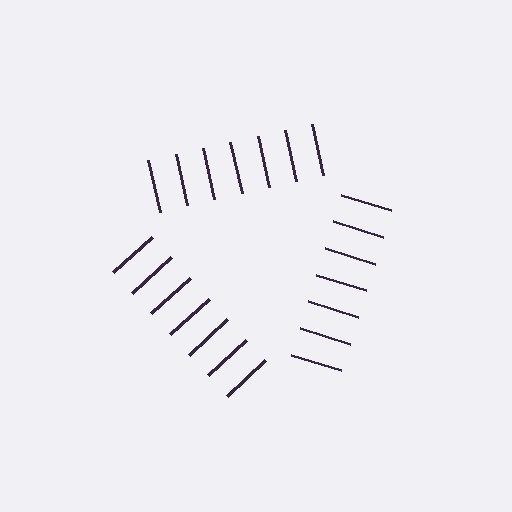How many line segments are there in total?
21 — 7 along each of the 3 edges.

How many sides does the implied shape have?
3 sides — the line-ends trace a triangle.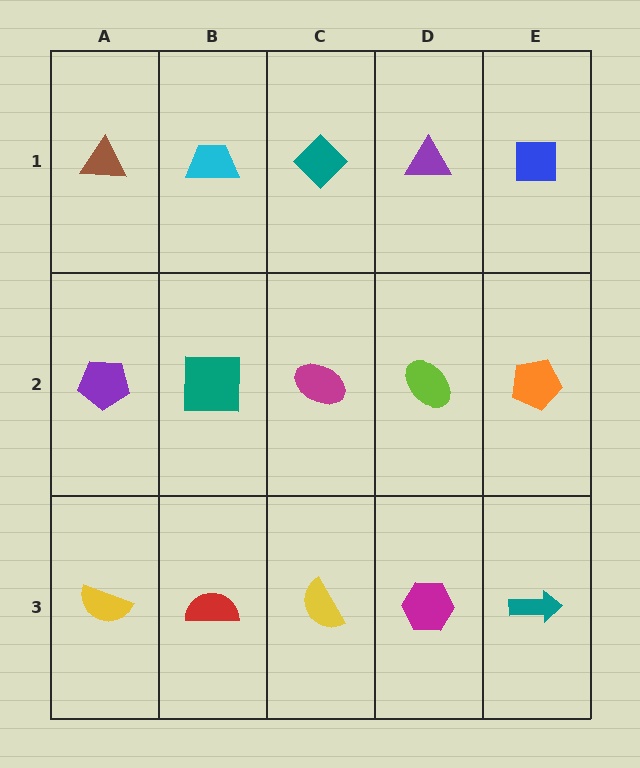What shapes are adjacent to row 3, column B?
A teal square (row 2, column B), a yellow semicircle (row 3, column A), a yellow semicircle (row 3, column C).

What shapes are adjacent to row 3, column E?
An orange pentagon (row 2, column E), a magenta hexagon (row 3, column D).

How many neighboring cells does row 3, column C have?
3.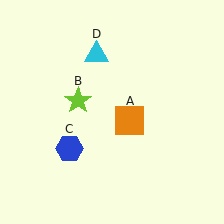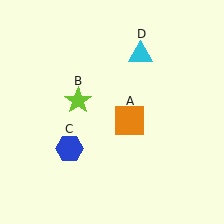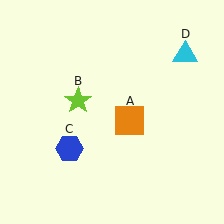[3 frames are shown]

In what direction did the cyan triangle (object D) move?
The cyan triangle (object D) moved right.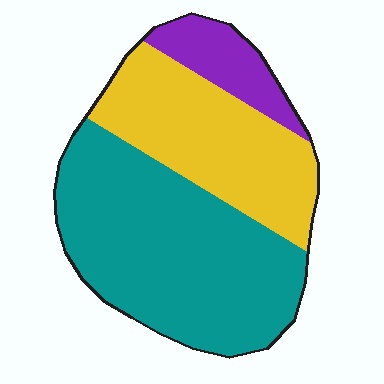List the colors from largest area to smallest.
From largest to smallest: teal, yellow, purple.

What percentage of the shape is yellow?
Yellow covers 34% of the shape.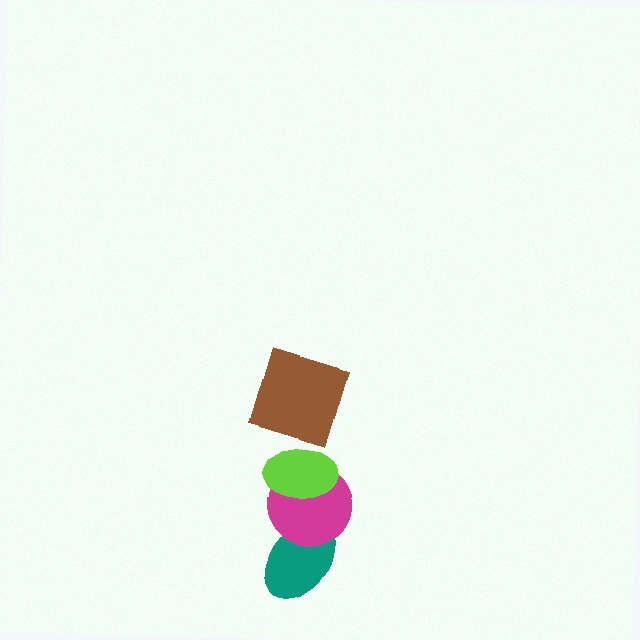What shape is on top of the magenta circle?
The lime ellipse is on top of the magenta circle.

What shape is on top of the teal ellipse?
The magenta circle is on top of the teal ellipse.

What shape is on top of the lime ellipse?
The brown square is on top of the lime ellipse.